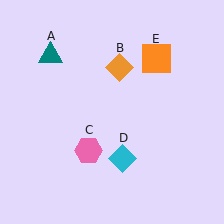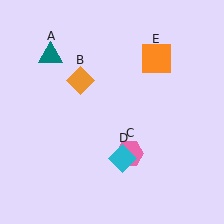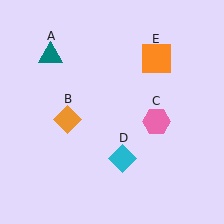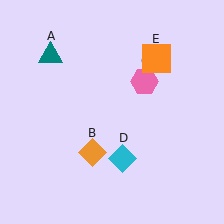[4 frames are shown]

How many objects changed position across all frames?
2 objects changed position: orange diamond (object B), pink hexagon (object C).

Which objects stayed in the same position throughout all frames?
Teal triangle (object A) and cyan diamond (object D) and orange square (object E) remained stationary.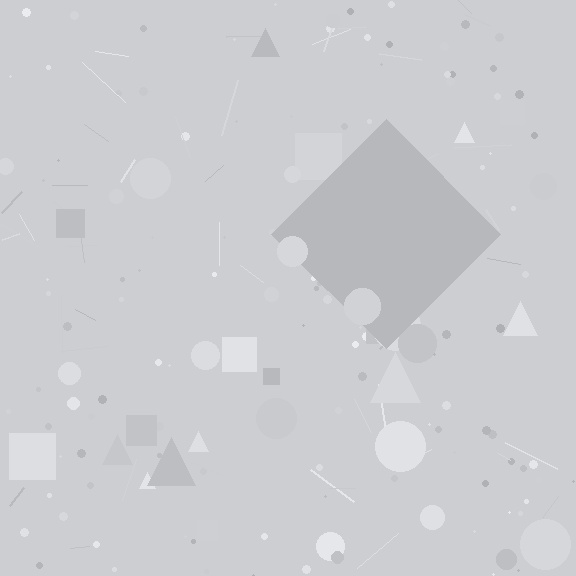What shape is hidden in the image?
A diamond is hidden in the image.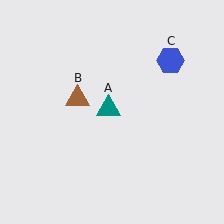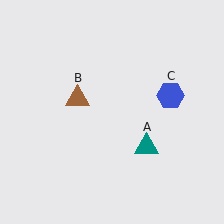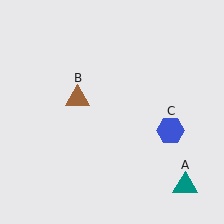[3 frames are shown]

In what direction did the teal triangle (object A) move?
The teal triangle (object A) moved down and to the right.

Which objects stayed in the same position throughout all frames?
Brown triangle (object B) remained stationary.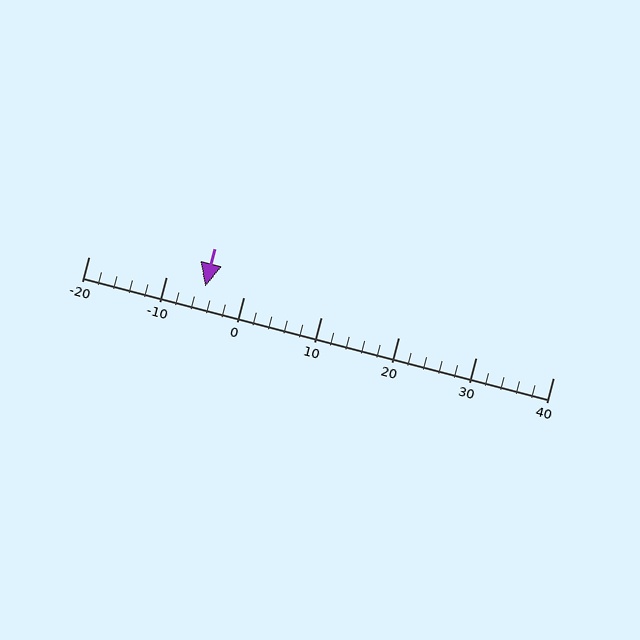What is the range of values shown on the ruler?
The ruler shows values from -20 to 40.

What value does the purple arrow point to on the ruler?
The purple arrow points to approximately -5.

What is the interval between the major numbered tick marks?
The major tick marks are spaced 10 units apart.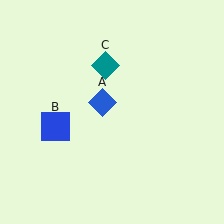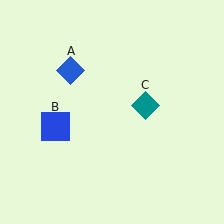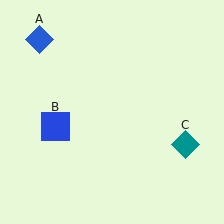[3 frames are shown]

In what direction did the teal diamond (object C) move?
The teal diamond (object C) moved down and to the right.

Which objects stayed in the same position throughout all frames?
Blue square (object B) remained stationary.